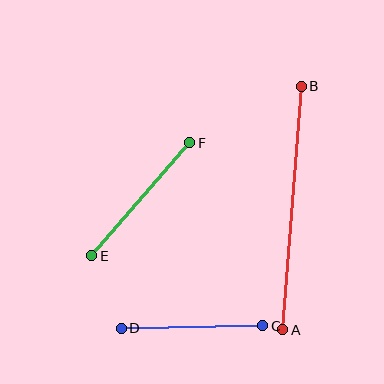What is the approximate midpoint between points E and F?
The midpoint is at approximately (141, 199) pixels.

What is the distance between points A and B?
The distance is approximately 244 pixels.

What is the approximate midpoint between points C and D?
The midpoint is at approximately (192, 327) pixels.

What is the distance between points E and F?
The distance is approximately 150 pixels.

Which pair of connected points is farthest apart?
Points A and B are farthest apart.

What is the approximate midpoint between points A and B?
The midpoint is at approximately (292, 208) pixels.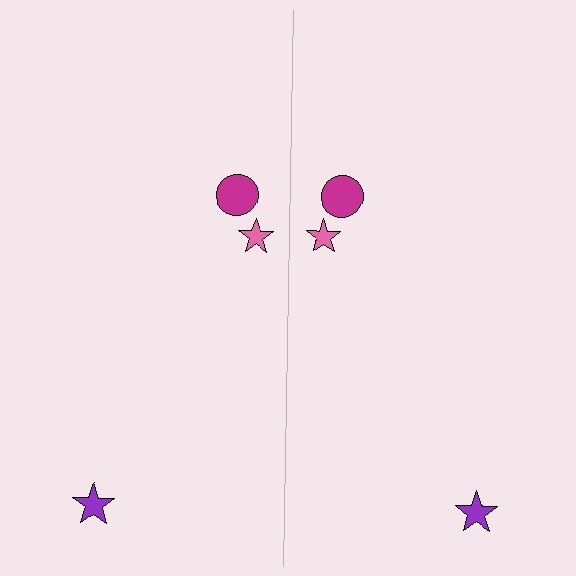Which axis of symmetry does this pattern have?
The pattern has a vertical axis of symmetry running through the center of the image.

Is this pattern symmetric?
Yes, this pattern has bilateral (reflection) symmetry.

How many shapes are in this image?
There are 6 shapes in this image.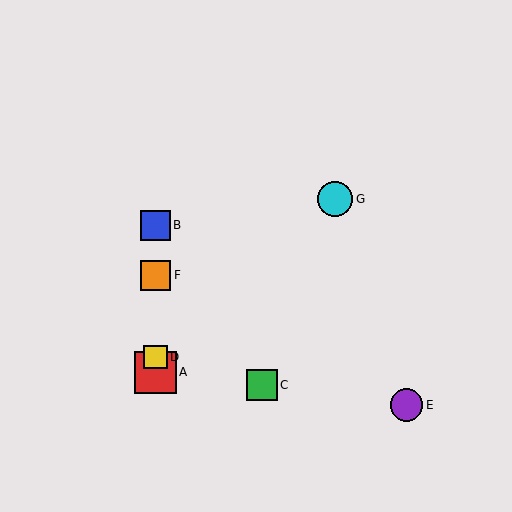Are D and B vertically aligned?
Yes, both are at x≈156.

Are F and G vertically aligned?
No, F is at x≈156 and G is at x≈335.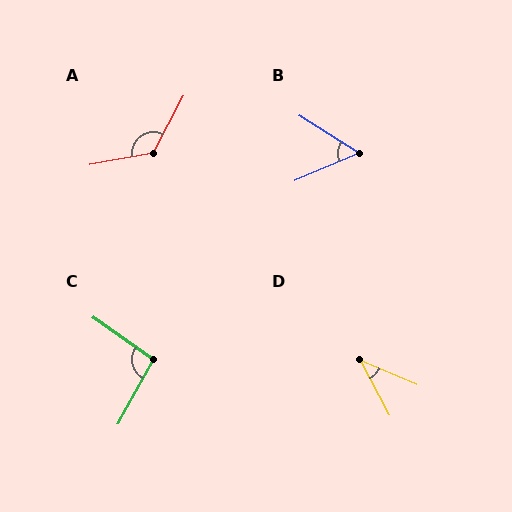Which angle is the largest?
A, at approximately 128 degrees.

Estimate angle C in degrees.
Approximately 96 degrees.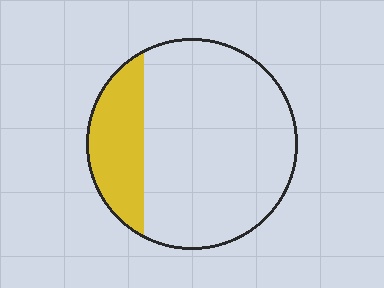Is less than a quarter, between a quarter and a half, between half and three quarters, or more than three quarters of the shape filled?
Less than a quarter.